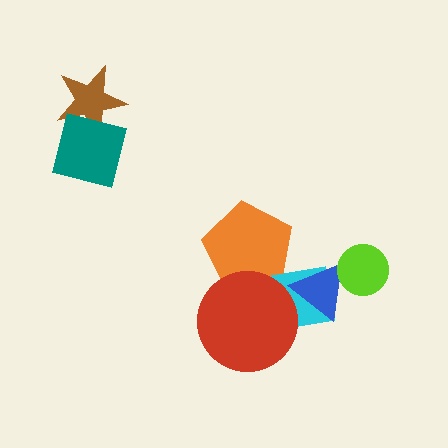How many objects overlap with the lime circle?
1 object overlaps with the lime circle.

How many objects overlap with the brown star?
1 object overlaps with the brown star.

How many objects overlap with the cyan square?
2 objects overlap with the cyan square.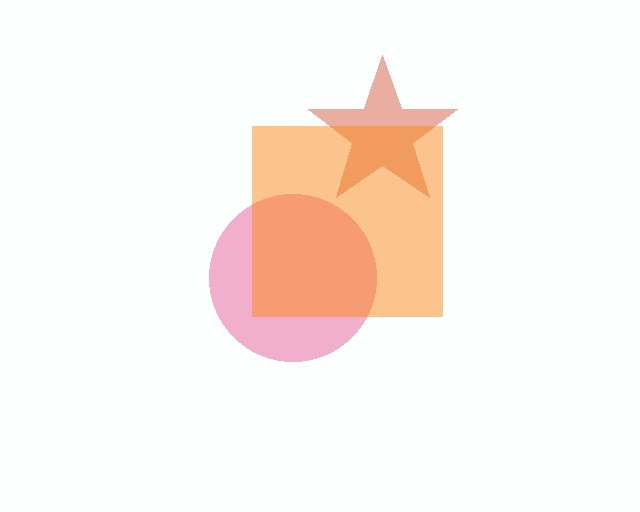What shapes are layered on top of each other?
The layered shapes are: a pink circle, a red star, an orange square.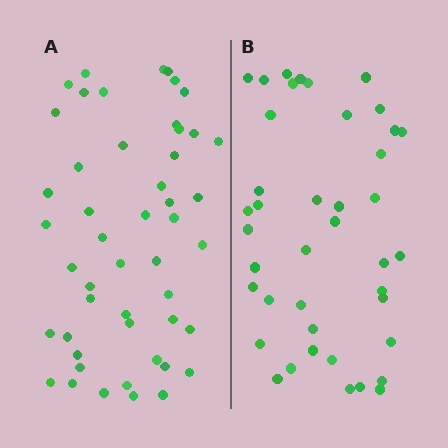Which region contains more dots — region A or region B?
Region A (the left region) has more dots.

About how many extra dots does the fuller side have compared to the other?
Region A has roughly 8 or so more dots than region B.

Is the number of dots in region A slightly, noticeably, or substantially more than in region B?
Region A has only slightly more — the two regions are fairly close. The ratio is roughly 1.2 to 1.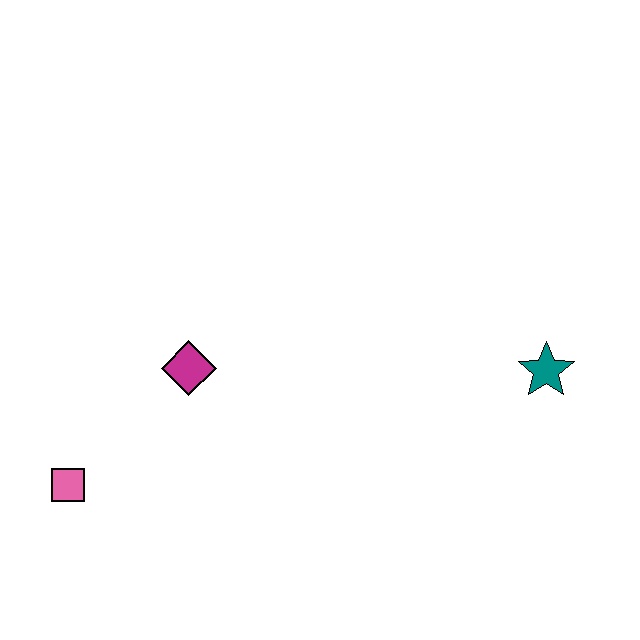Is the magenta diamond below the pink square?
No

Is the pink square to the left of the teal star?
Yes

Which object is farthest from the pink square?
The teal star is farthest from the pink square.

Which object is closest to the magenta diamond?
The pink square is closest to the magenta diamond.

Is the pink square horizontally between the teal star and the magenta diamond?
No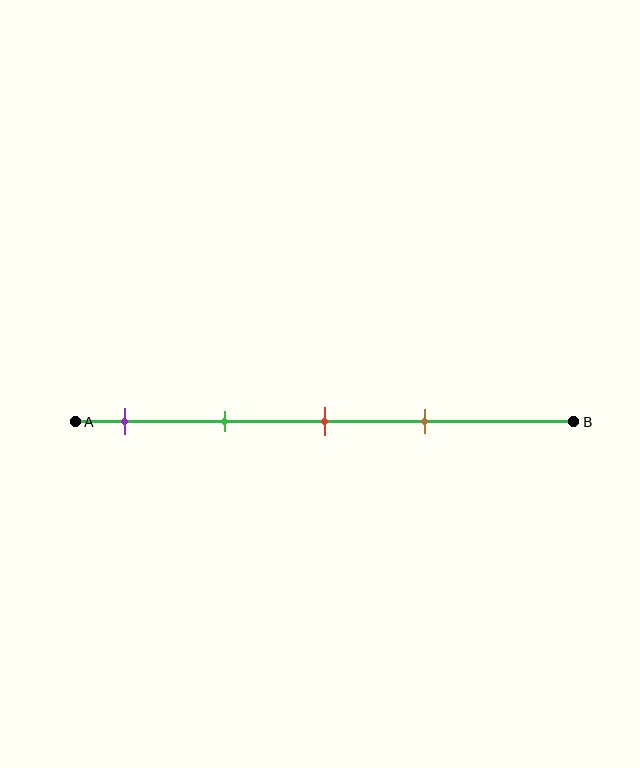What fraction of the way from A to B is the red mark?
The red mark is approximately 50% (0.5) of the way from A to B.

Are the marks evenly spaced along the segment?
Yes, the marks are approximately evenly spaced.